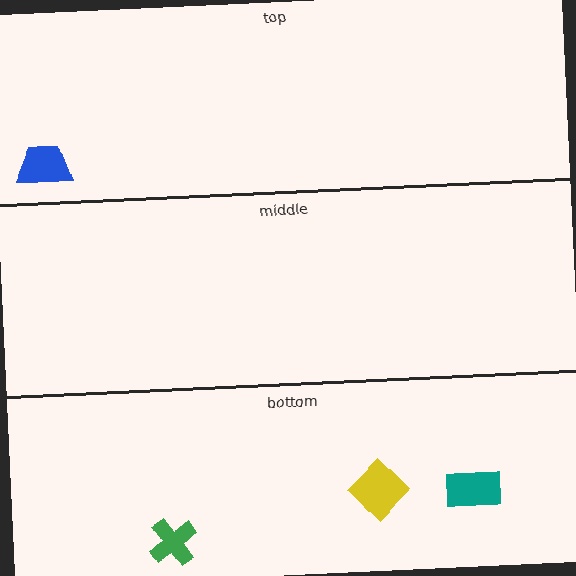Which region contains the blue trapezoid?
The top region.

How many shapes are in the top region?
1.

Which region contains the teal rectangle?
The bottom region.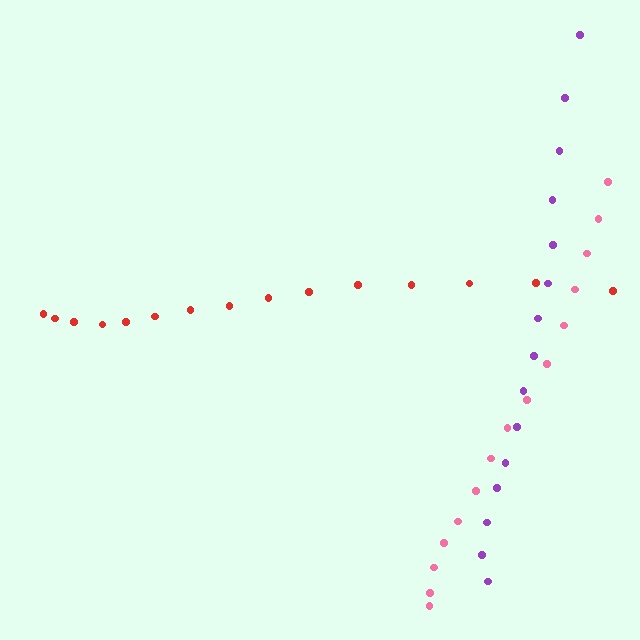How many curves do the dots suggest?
There are 3 distinct paths.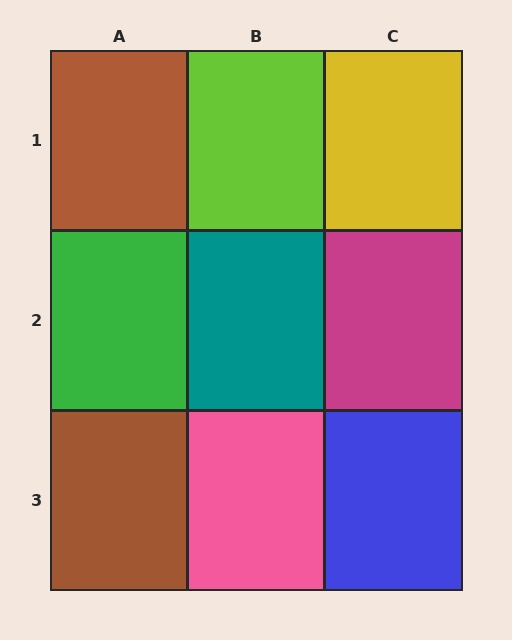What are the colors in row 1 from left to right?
Brown, lime, yellow.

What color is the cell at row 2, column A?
Green.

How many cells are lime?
1 cell is lime.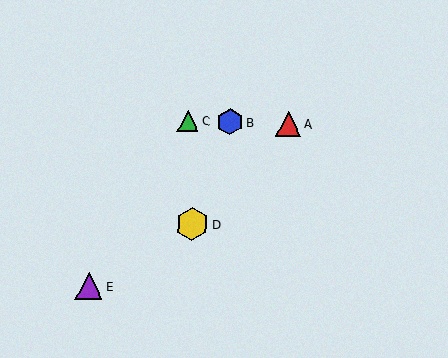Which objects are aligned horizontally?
Objects A, B, C are aligned horizontally.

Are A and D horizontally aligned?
No, A is at y≈124 and D is at y≈224.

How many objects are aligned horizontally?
3 objects (A, B, C) are aligned horizontally.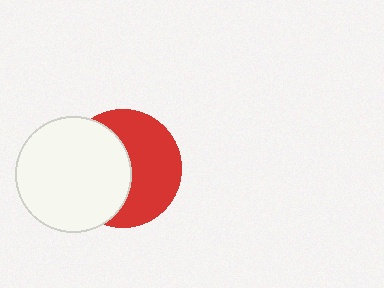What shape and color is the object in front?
The object in front is a white circle.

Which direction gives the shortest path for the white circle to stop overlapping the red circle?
Moving left gives the shortest separation.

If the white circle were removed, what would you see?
You would see the complete red circle.